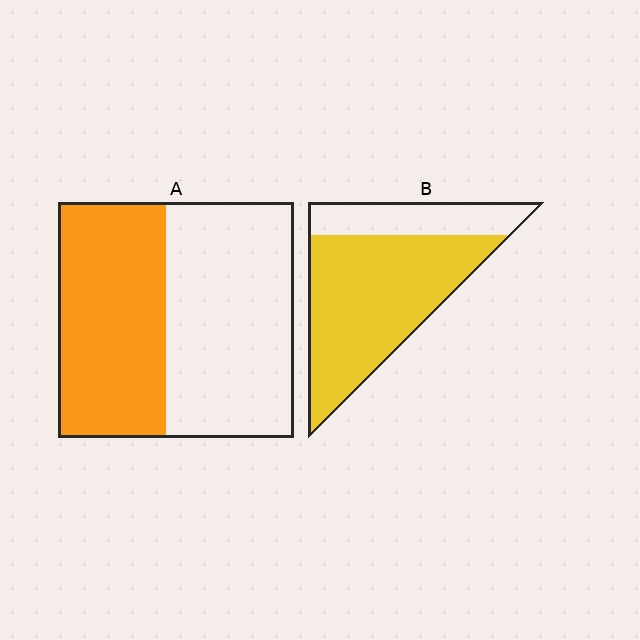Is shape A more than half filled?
No.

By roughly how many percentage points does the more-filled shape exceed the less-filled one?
By roughly 30 percentage points (B over A).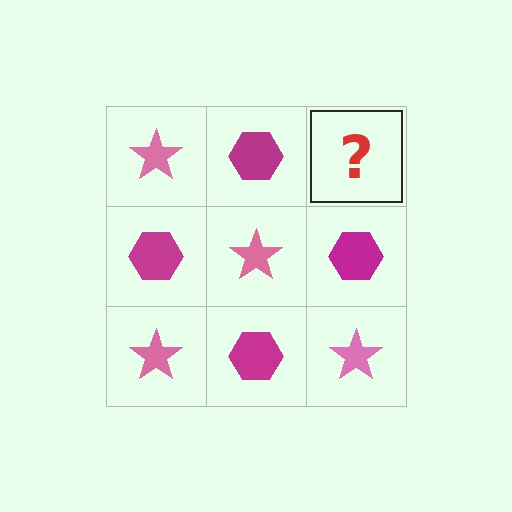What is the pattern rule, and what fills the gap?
The rule is that it alternates pink star and magenta hexagon in a checkerboard pattern. The gap should be filled with a pink star.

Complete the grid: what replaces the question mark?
The question mark should be replaced with a pink star.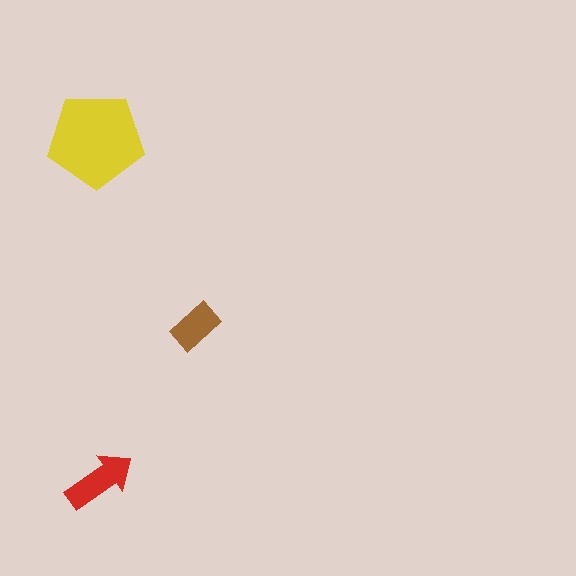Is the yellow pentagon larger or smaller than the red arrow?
Larger.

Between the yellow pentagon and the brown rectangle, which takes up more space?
The yellow pentagon.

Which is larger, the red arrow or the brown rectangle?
The red arrow.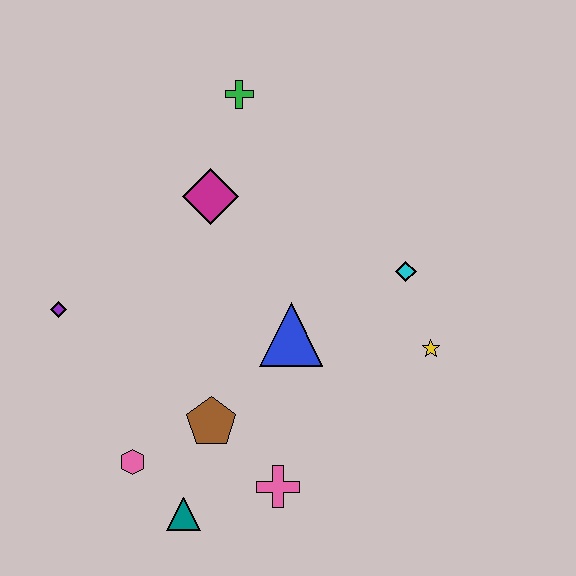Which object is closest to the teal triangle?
The pink hexagon is closest to the teal triangle.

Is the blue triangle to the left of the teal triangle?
No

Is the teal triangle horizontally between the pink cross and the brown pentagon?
No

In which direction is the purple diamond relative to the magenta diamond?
The purple diamond is to the left of the magenta diamond.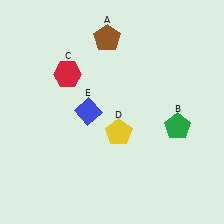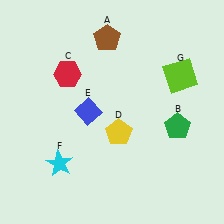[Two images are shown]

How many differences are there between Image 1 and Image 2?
There are 2 differences between the two images.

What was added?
A cyan star (F), a lime square (G) were added in Image 2.